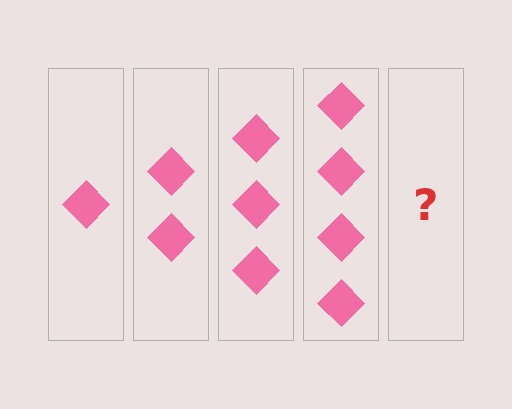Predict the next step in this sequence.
The next step is 5 diamonds.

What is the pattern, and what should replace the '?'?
The pattern is that each step adds one more diamond. The '?' should be 5 diamonds.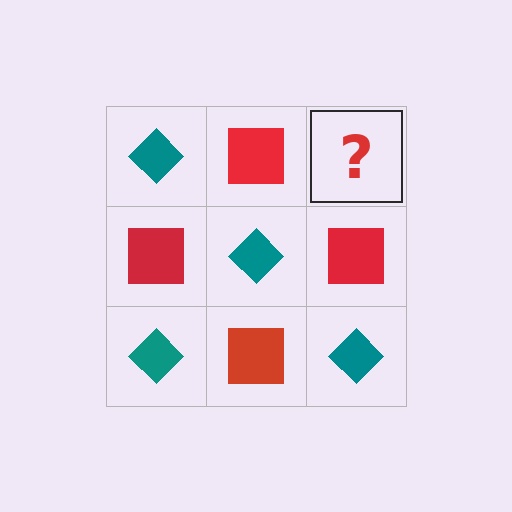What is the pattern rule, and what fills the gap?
The rule is that it alternates teal diamond and red square in a checkerboard pattern. The gap should be filled with a teal diamond.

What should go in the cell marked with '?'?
The missing cell should contain a teal diamond.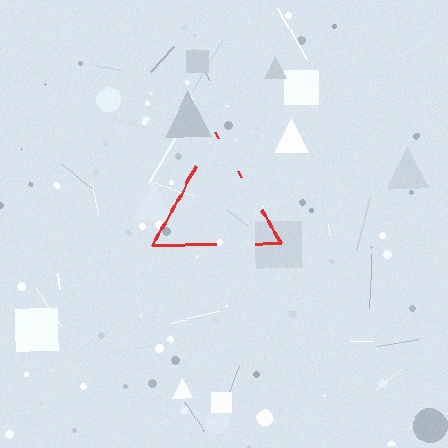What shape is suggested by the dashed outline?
The dashed outline suggests a triangle.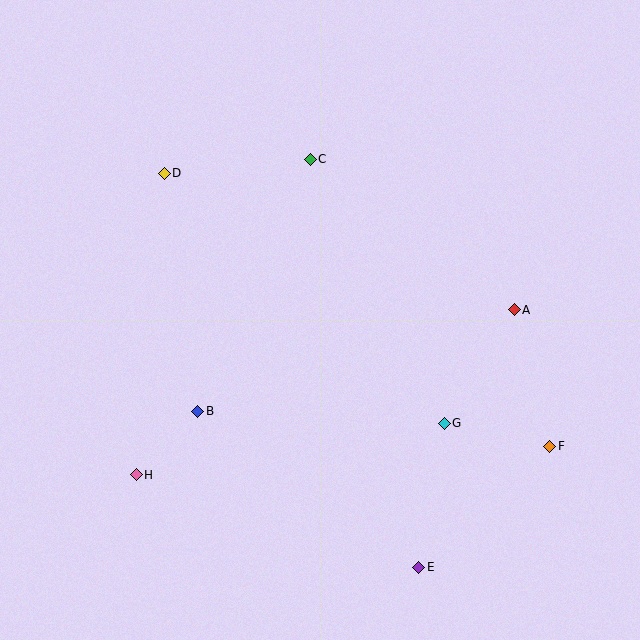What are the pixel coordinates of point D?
Point D is at (164, 173).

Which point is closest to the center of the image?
Point B at (198, 411) is closest to the center.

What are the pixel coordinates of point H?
Point H is at (136, 475).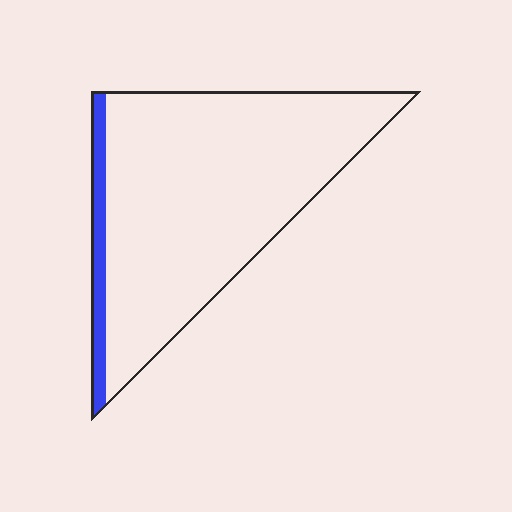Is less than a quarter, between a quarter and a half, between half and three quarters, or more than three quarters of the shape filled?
Less than a quarter.